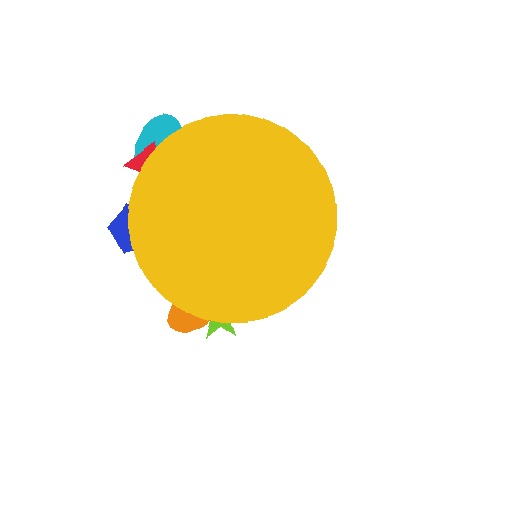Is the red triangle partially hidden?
Yes, the red triangle is partially hidden behind the yellow circle.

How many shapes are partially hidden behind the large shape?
5 shapes are partially hidden.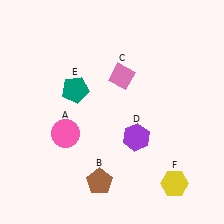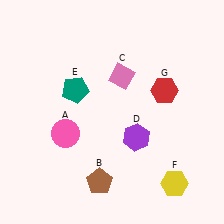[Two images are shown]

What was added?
A red hexagon (G) was added in Image 2.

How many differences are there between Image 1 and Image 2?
There is 1 difference between the two images.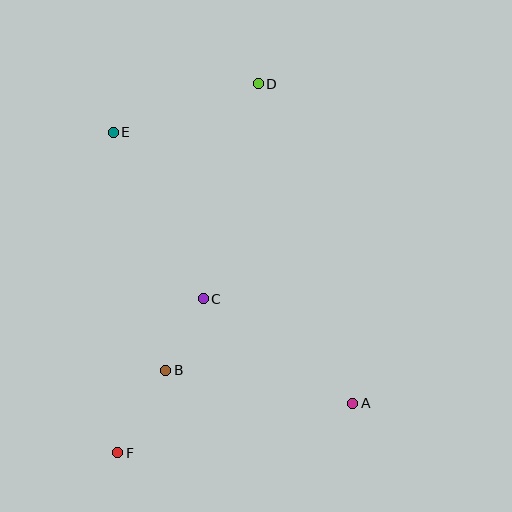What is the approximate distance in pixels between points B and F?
The distance between B and F is approximately 95 pixels.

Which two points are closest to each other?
Points B and C are closest to each other.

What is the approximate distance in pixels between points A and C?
The distance between A and C is approximately 183 pixels.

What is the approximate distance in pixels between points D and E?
The distance between D and E is approximately 153 pixels.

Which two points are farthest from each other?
Points D and F are farthest from each other.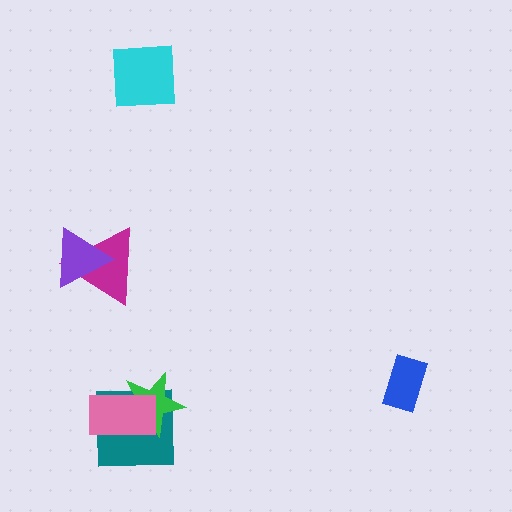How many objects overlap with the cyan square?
0 objects overlap with the cyan square.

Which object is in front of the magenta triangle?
The purple triangle is in front of the magenta triangle.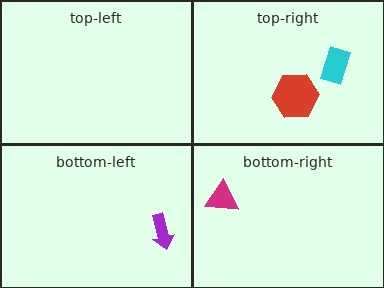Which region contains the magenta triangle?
The bottom-right region.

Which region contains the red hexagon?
The top-right region.